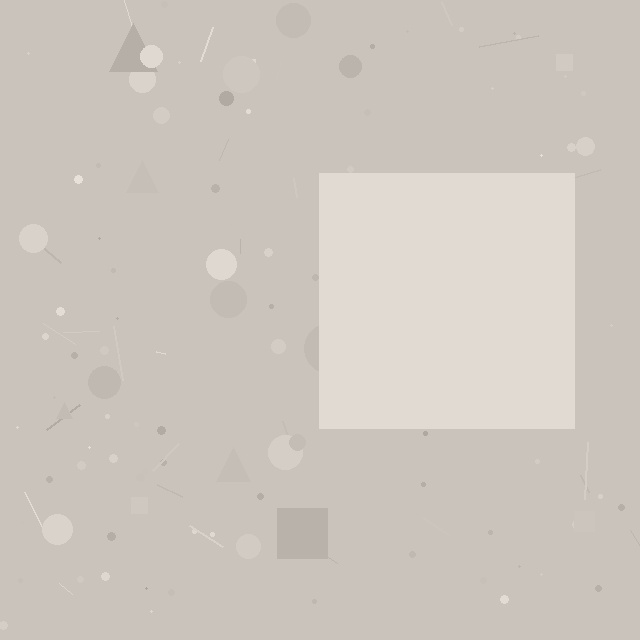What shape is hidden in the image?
A square is hidden in the image.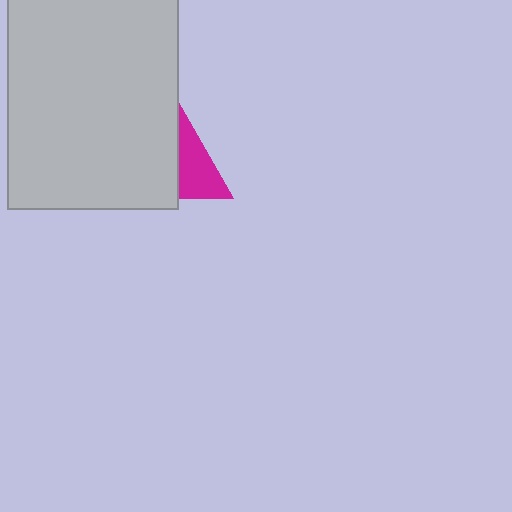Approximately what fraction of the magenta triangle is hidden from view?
Roughly 68% of the magenta triangle is hidden behind the light gray rectangle.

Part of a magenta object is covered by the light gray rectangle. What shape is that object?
It is a triangle.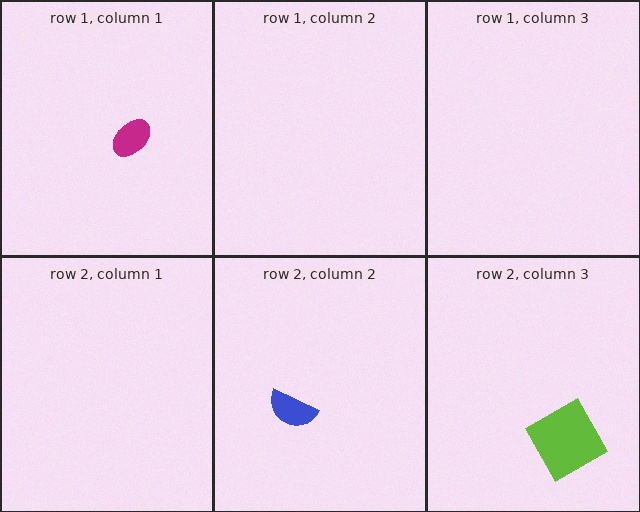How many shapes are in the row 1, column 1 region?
1.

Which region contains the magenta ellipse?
The row 1, column 1 region.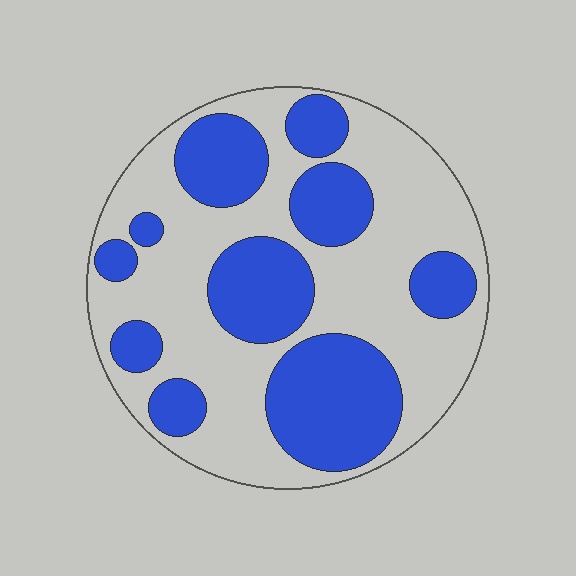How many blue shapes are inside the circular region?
10.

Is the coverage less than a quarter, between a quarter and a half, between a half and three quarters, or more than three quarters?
Between a quarter and a half.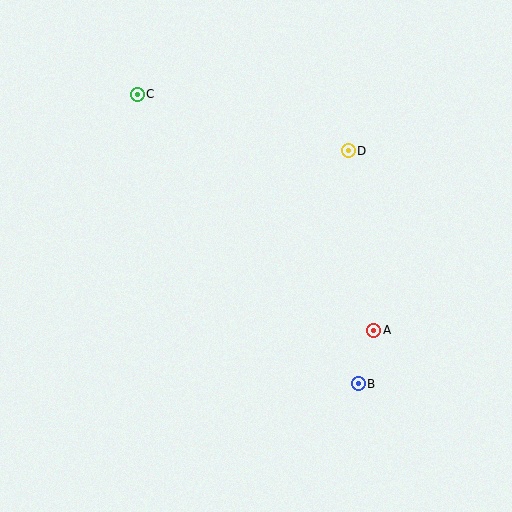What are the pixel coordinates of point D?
Point D is at (348, 151).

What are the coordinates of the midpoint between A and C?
The midpoint between A and C is at (255, 212).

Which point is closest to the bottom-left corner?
Point B is closest to the bottom-left corner.